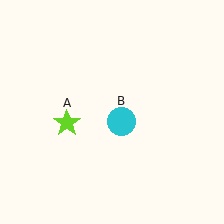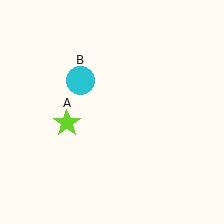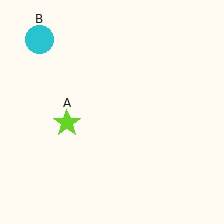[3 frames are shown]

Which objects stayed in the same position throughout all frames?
Lime star (object A) remained stationary.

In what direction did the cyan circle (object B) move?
The cyan circle (object B) moved up and to the left.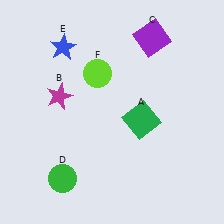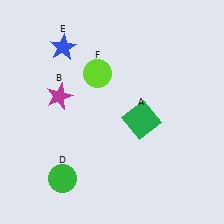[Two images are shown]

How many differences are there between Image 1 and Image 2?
There is 1 difference between the two images.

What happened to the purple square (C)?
The purple square (C) was removed in Image 2. It was in the top-right area of Image 1.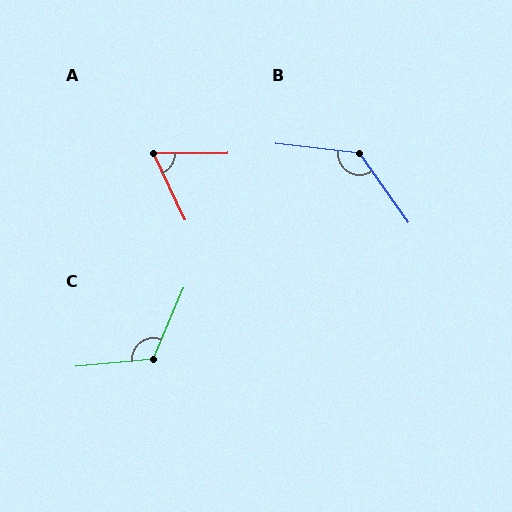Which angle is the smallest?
A, at approximately 65 degrees.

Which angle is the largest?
B, at approximately 131 degrees.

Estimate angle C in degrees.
Approximately 119 degrees.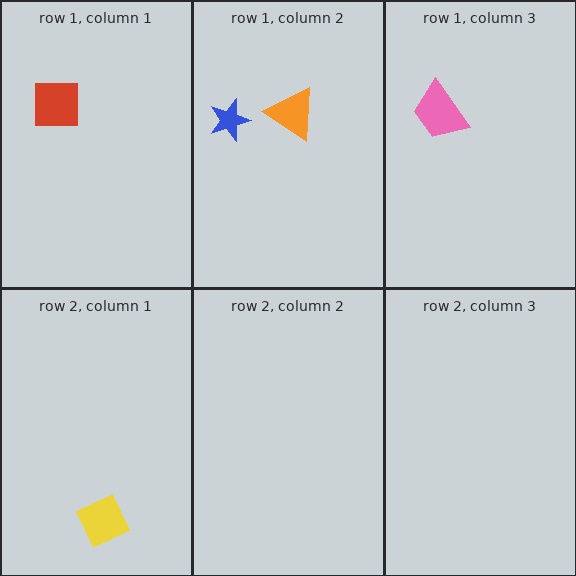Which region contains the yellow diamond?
The row 2, column 1 region.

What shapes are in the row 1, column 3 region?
The pink trapezoid.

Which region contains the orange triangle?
The row 1, column 2 region.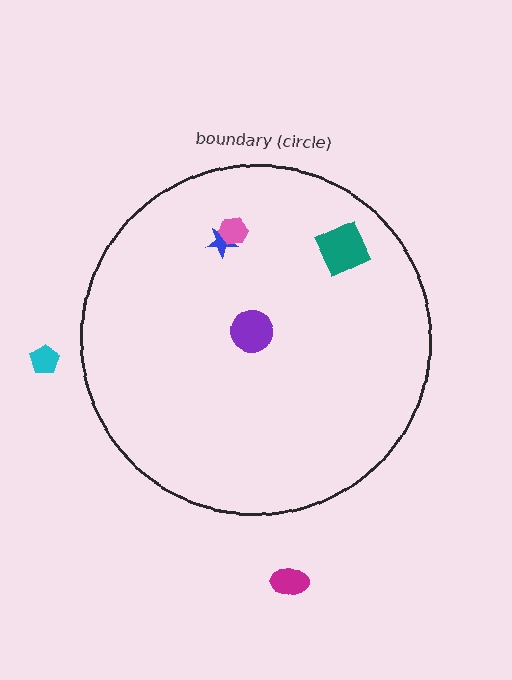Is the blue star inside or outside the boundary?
Inside.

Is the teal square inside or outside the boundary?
Inside.